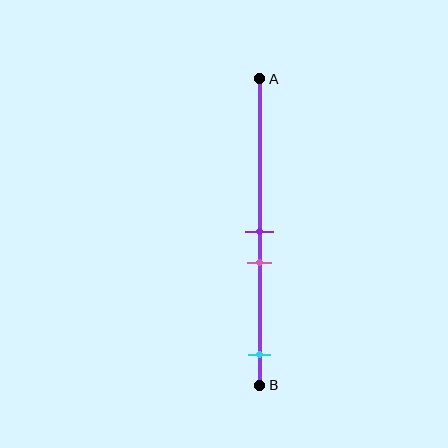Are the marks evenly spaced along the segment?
No, the marks are not evenly spaced.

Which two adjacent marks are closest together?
The purple and pink marks are the closest adjacent pair.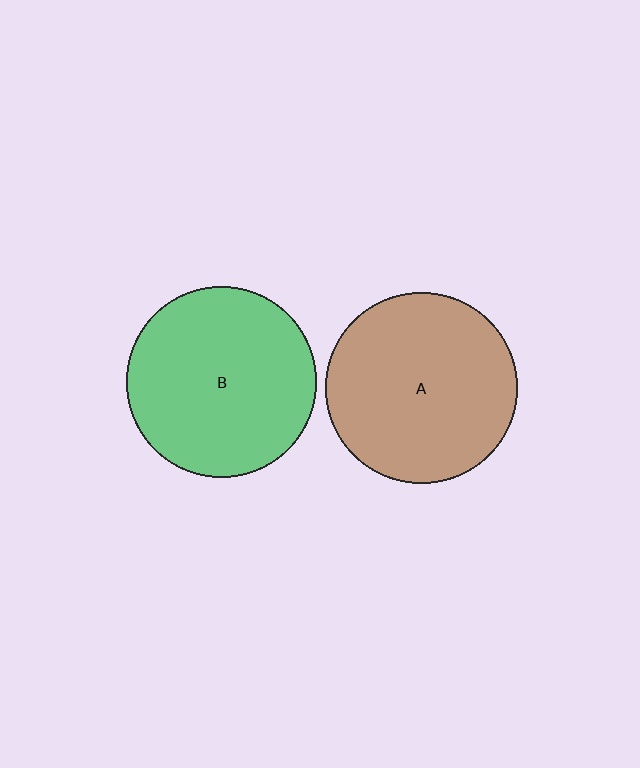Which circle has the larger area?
Circle A (brown).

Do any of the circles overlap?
No, none of the circles overlap.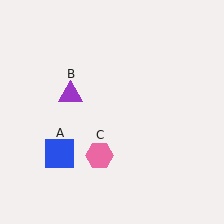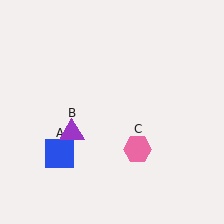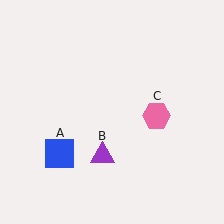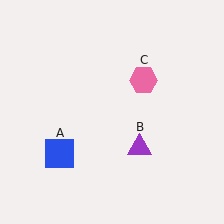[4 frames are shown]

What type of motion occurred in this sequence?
The purple triangle (object B), pink hexagon (object C) rotated counterclockwise around the center of the scene.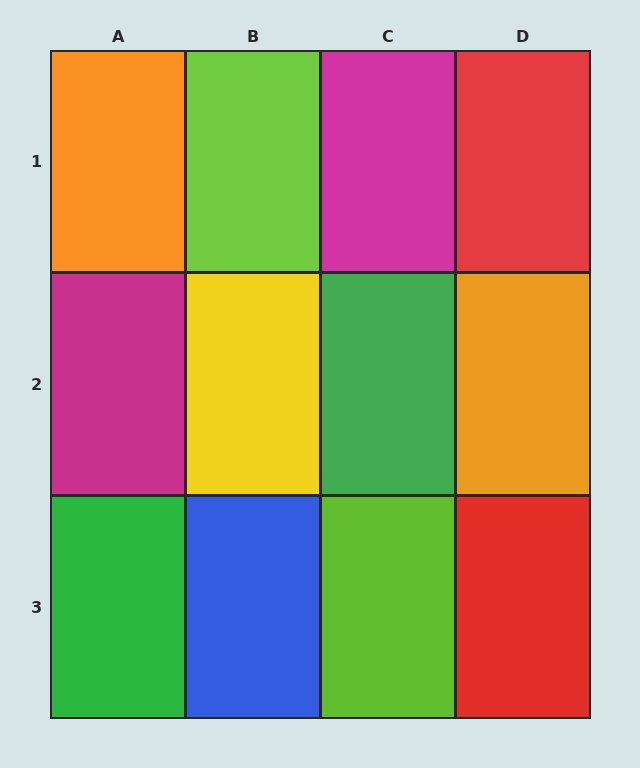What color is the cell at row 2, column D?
Orange.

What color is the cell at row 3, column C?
Lime.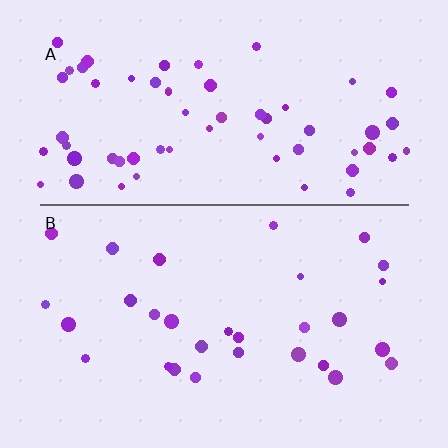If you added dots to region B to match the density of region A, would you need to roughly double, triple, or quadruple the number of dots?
Approximately double.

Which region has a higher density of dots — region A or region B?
A (the top).